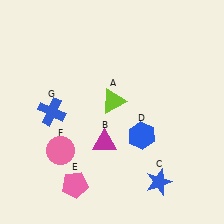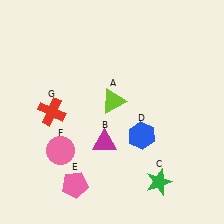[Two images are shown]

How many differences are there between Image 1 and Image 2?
There are 2 differences between the two images.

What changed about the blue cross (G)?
In Image 1, G is blue. In Image 2, it changed to red.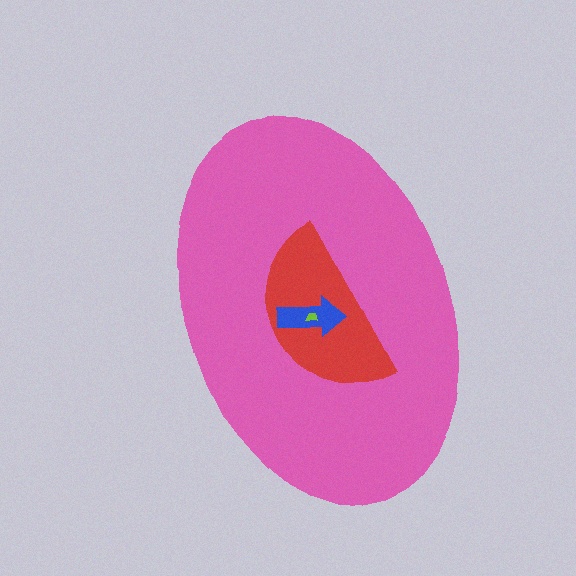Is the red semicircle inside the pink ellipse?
Yes.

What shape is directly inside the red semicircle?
The blue arrow.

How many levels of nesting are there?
4.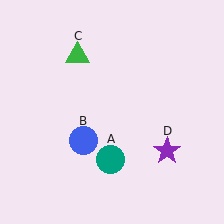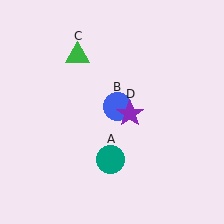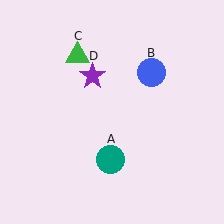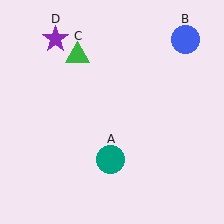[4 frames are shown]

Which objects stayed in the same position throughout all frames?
Teal circle (object A) and green triangle (object C) remained stationary.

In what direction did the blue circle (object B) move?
The blue circle (object B) moved up and to the right.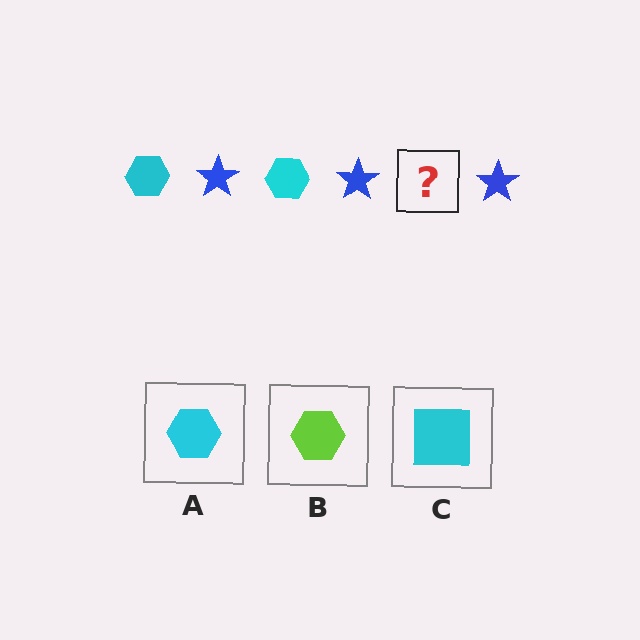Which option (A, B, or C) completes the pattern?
A.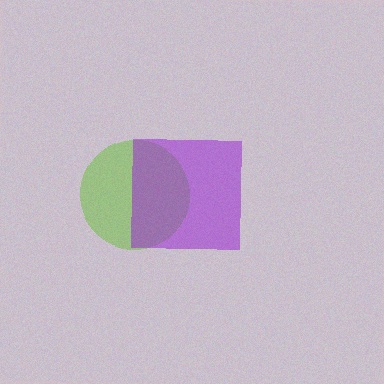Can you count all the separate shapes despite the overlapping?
Yes, there are 2 separate shapes.